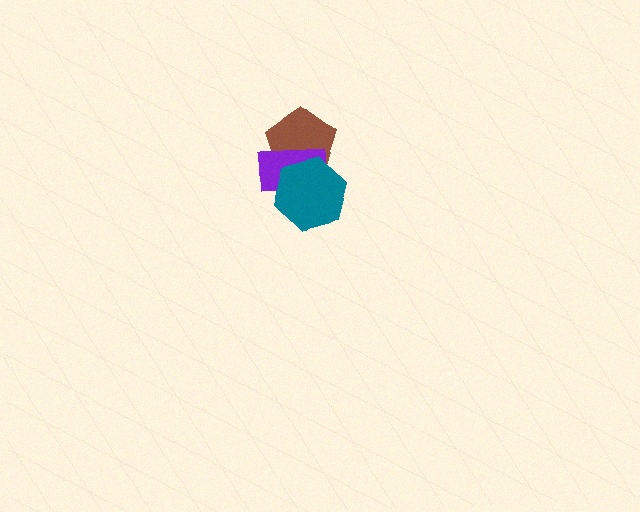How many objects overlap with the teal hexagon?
2 objects overlap with the teal hexagon.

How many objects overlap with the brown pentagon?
2 objects overlap with the brown pentagon.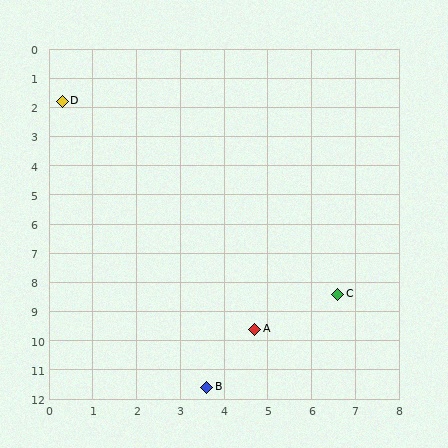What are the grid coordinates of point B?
Point B is at approximately (3.6, 11.6).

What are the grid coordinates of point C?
Point C is at approximately (6.6, 8.4).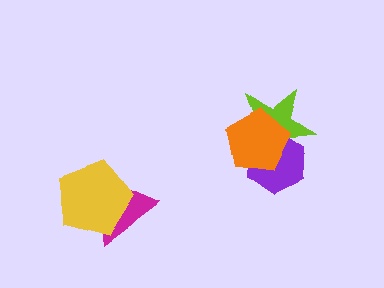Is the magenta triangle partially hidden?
Yes, it is partially covered by another shape.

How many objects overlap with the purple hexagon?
2 objects overlap with the purple hexagon.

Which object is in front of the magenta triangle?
The yellow pentagon is in front of the magenta triangle.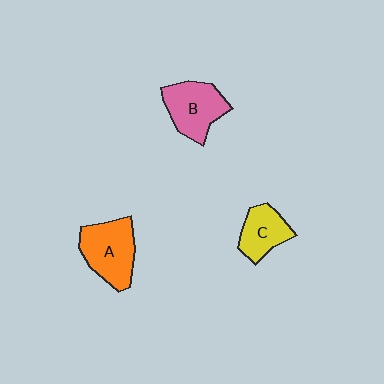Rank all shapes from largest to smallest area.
From largest to smallest: A (orange), B (pink), C (yellow).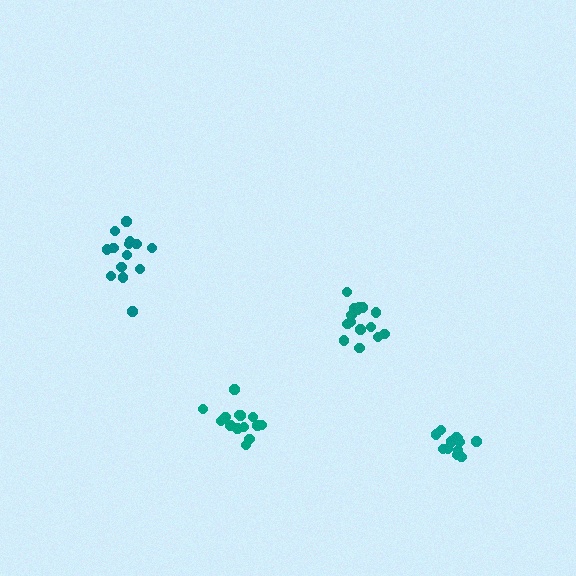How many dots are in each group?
Group 1: 14 dots, Group 2: 12 dots, Group 3: 16 dots, Group 4: 14 dots (56 total).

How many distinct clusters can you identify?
There are 4 distinct clusters.